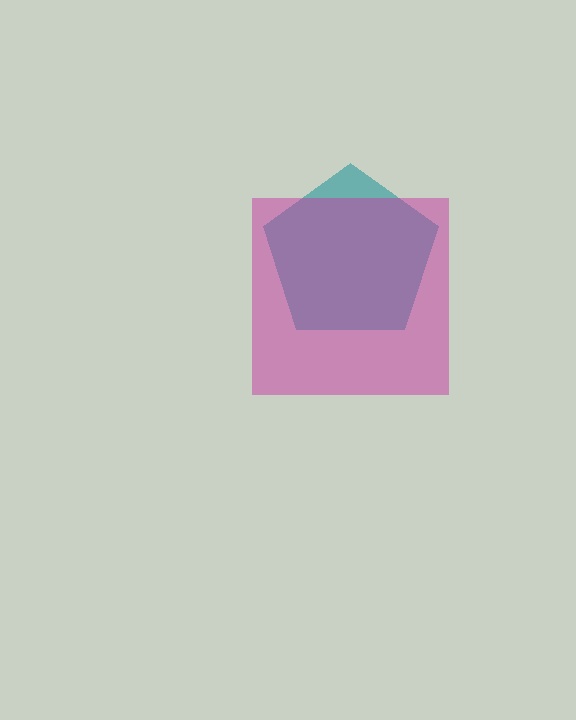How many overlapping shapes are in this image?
There are 2 overlapping shapes in the image.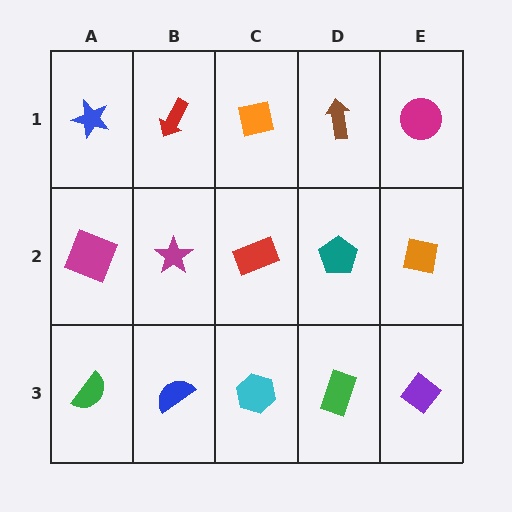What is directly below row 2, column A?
A green semicircle.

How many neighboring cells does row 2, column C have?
4.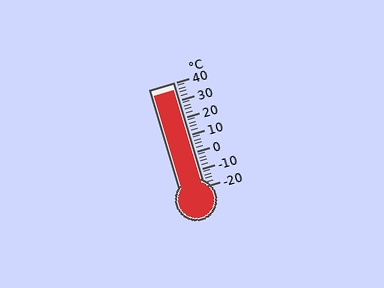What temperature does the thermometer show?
The thermometer shows approximately 36°C.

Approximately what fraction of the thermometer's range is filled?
The thermometer is filled to approximately 95% of its range.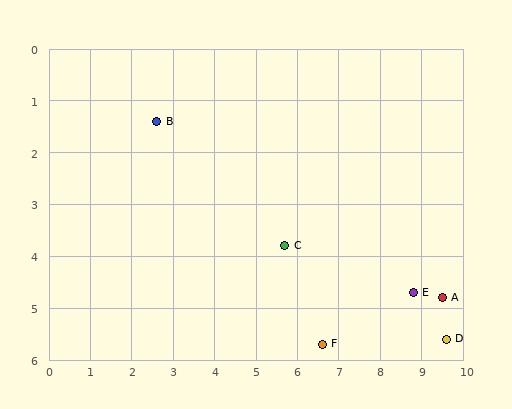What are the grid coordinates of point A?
Point A is at approximately (9.5, 4.8).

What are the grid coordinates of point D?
Point D is at approximately (9.6, 5.6).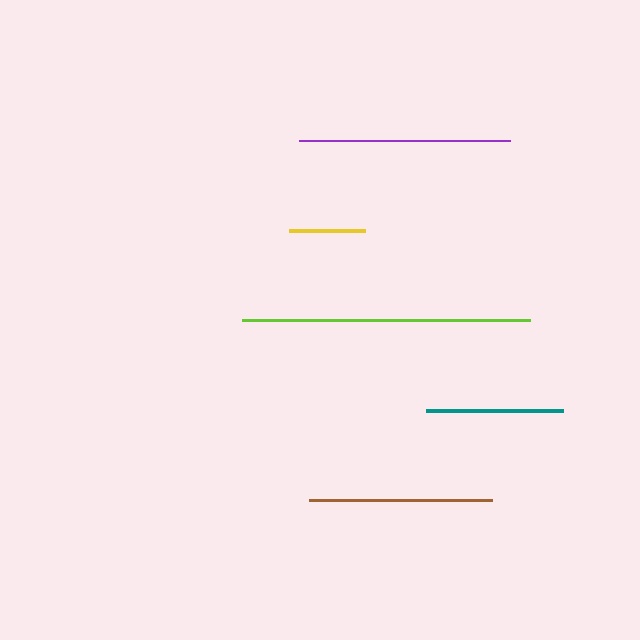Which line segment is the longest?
The lime line is the longest at approximately 287 pixels.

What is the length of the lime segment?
The lime segment is approximately 287 pixels long.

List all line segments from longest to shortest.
From longest to shortest: lime, purple, brown, teal, yellow.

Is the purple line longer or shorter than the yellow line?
The purple line is longer than the yellow line.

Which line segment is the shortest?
The yellow line is the shortest at approximately 77 pixels.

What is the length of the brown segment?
The brown segment is approximately 183 pixels long.